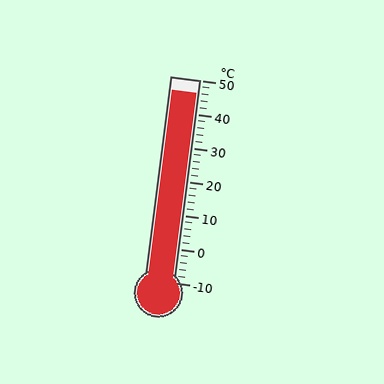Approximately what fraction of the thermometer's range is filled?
The thermometer is filled to approximately 95% of its range.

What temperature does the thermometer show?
The thermometer shows approximately 46°C.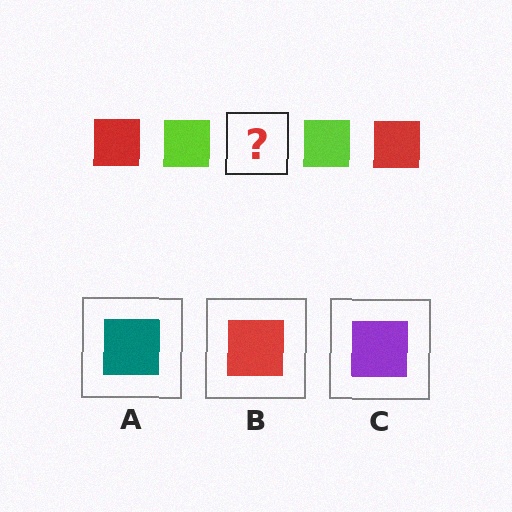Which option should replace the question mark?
Option B.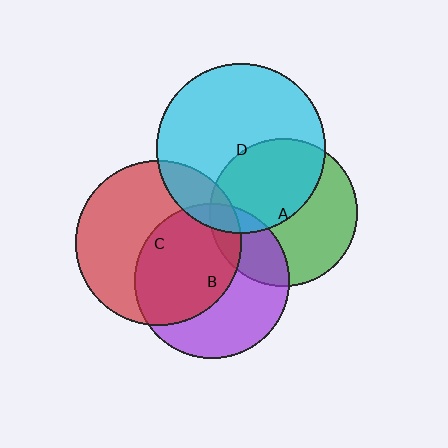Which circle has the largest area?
Circle D (cyan).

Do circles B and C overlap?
Yes.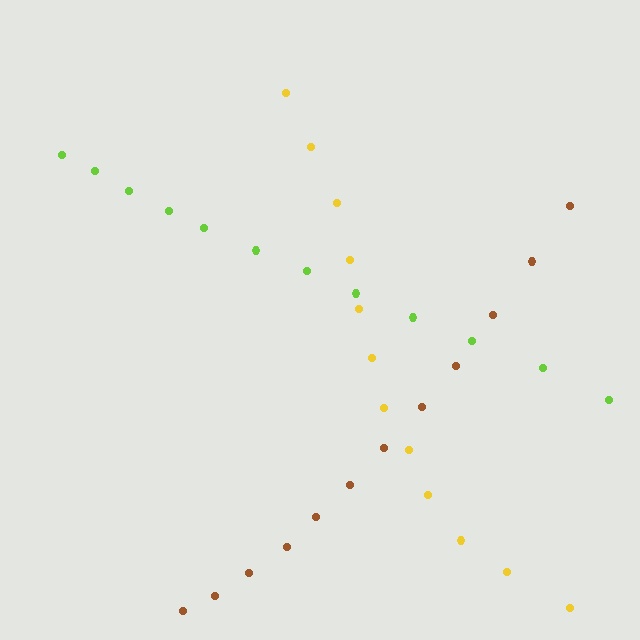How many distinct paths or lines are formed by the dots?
There are 3 distinct paths.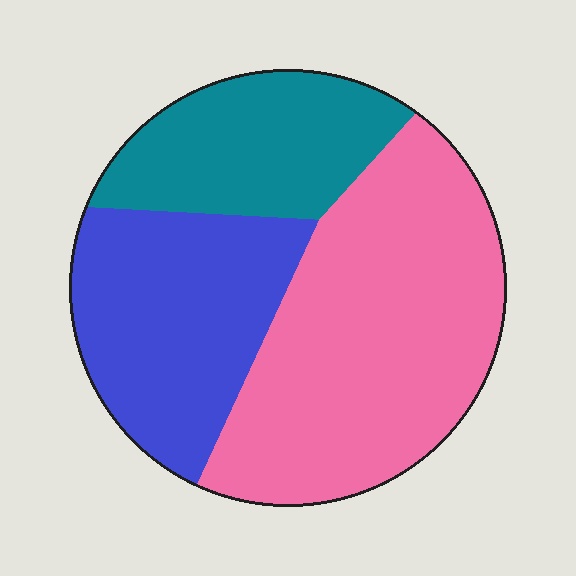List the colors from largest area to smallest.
From largest to smallest: pink, blue, teal.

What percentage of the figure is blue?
Blue covers around 30% of the figure.